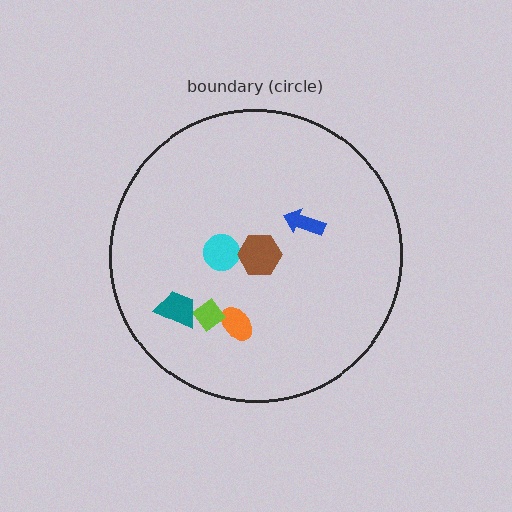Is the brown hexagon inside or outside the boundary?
Inside.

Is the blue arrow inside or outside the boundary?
Inside.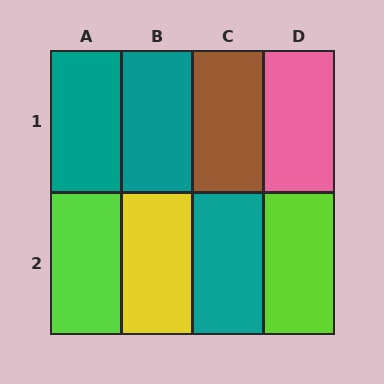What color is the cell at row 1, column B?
Teal.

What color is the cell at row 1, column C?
Brown.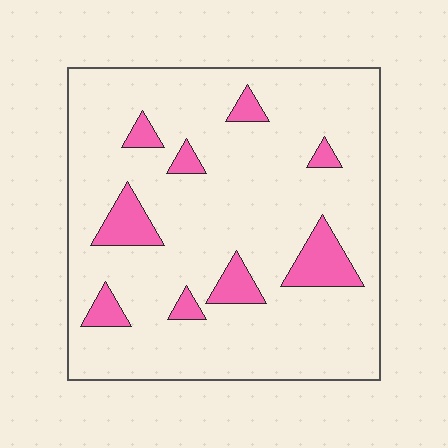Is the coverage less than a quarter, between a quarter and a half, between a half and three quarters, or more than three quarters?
Less than a quarter.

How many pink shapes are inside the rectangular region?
9.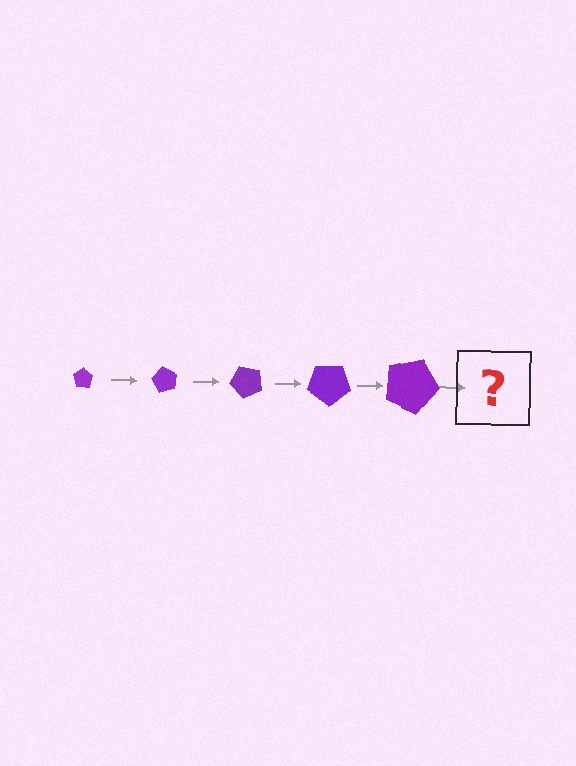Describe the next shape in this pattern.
It should be a pentagon, larger than the previous one and rotated 300 degrees from the start.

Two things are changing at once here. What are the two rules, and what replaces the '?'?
The two rules are that the pentagon grows larger each step and it rotates 60 degrees each step. The '?' should be a pentagon, larger than the previous one and rotated 300 degrees from the start.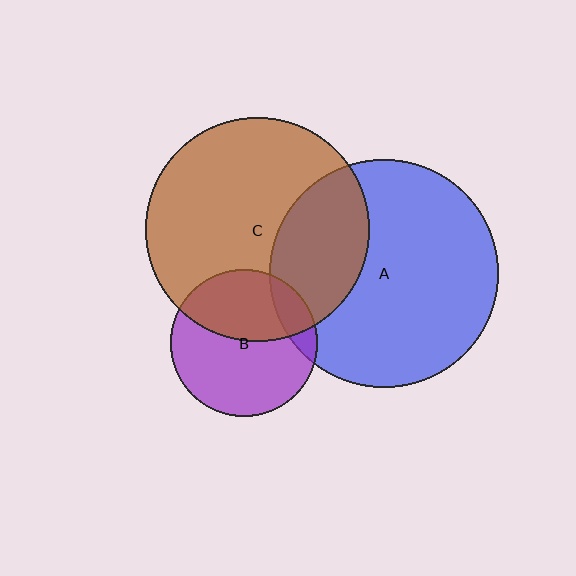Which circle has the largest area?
Circle A (blue).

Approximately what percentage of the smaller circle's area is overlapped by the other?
Approximately 30%.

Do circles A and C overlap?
Yes.